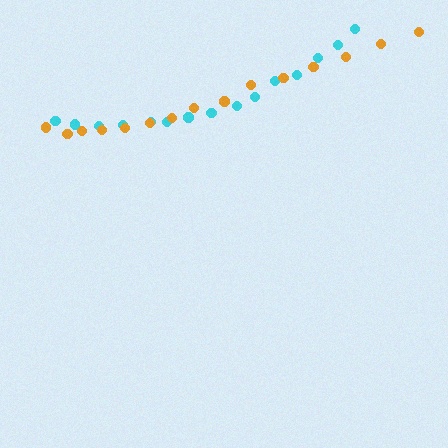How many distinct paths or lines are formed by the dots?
There are 2 distinct paths.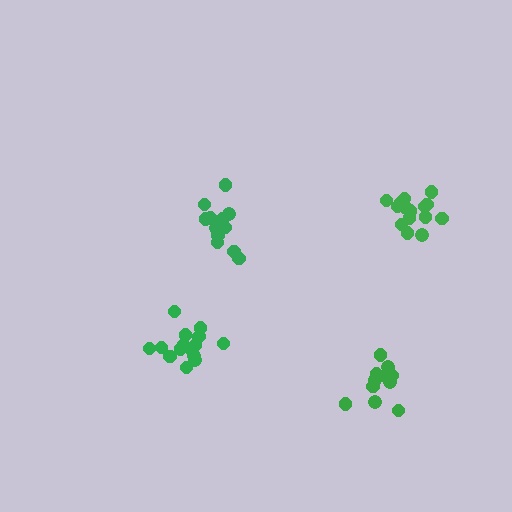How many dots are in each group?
Group 1: 15 dots, Group 2: 15 dots, Group 3: 13 dots, Group 4: 13 dots (56 total).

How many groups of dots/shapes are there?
There are 4 groups.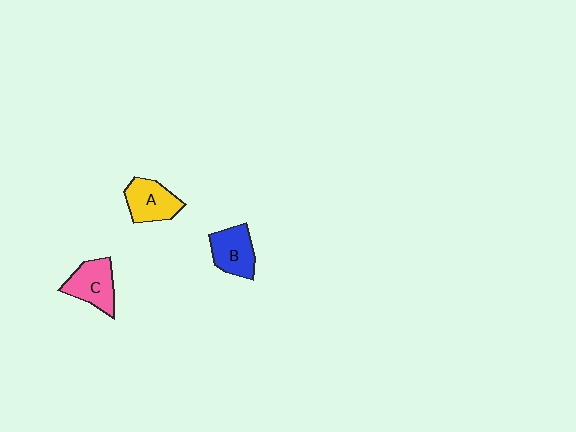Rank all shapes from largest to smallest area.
From largest to smallest: C (pink), A (yellow), B (blue).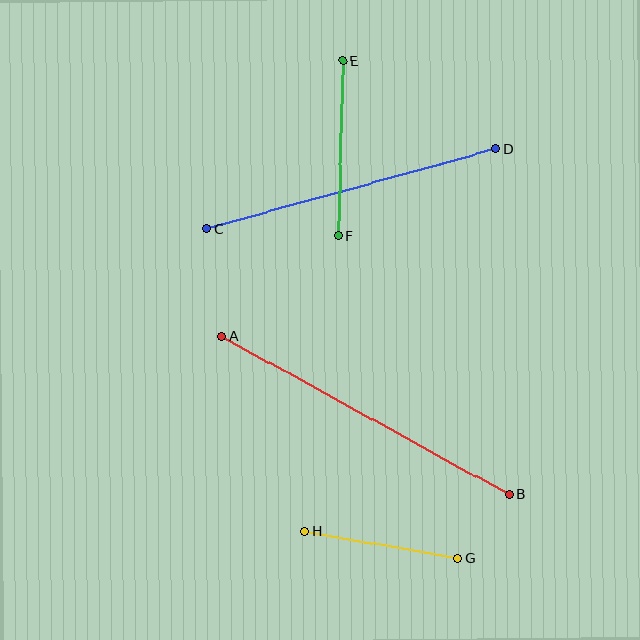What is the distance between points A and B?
The distance is approximately 328 pixels.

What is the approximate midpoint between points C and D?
The midpoint is at approximately (351, 189) pixels.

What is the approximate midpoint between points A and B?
The midpoint is at approximately (365, 415) pixels.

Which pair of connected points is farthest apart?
Points A and B are farthest apart.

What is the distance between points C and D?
The distance is approximately 300 pixels.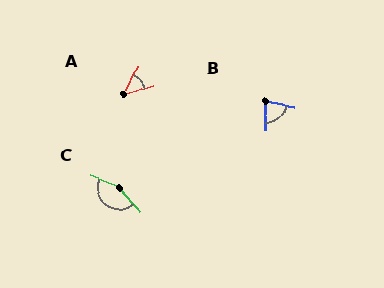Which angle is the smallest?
A, at approximately 46 degrees.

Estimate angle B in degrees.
Approximately 76 degrees.